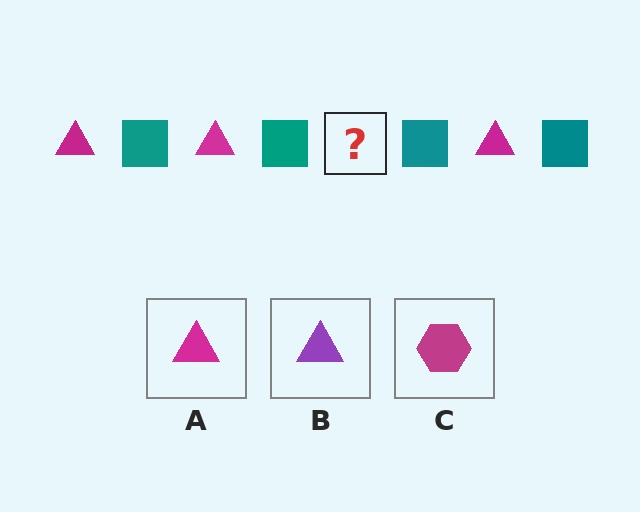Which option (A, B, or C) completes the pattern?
A.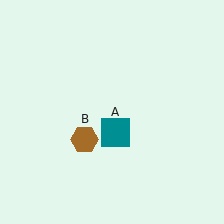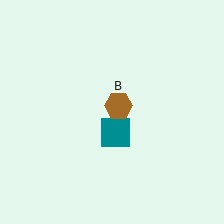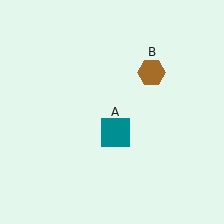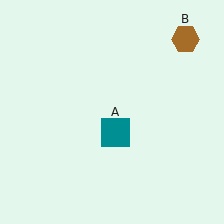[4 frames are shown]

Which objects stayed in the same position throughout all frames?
Teal square (object A) remained stationary.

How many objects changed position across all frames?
1 object changed position: brown hexagon (object B).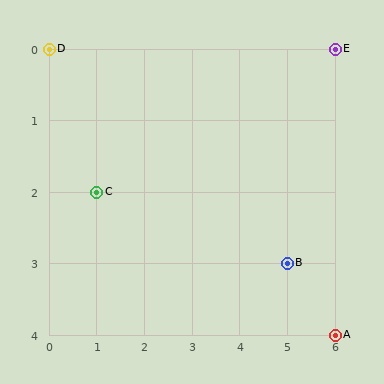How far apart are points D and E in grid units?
Points D and E are 6 columns apart.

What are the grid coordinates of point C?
Point C is at grid coordinates (1, 2).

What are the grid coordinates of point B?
Point B is at grid coordinates (5, 3).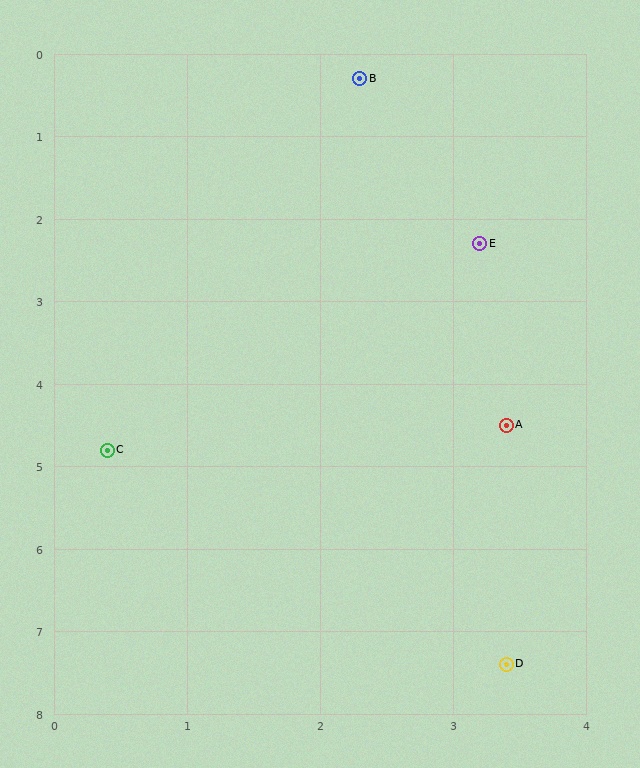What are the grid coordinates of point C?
Point C is at approximately (0.4, 4.8).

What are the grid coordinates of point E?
Point E is at approximately (3.2, 2.3).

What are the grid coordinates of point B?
Point B is at approximately (2.3, 0.3).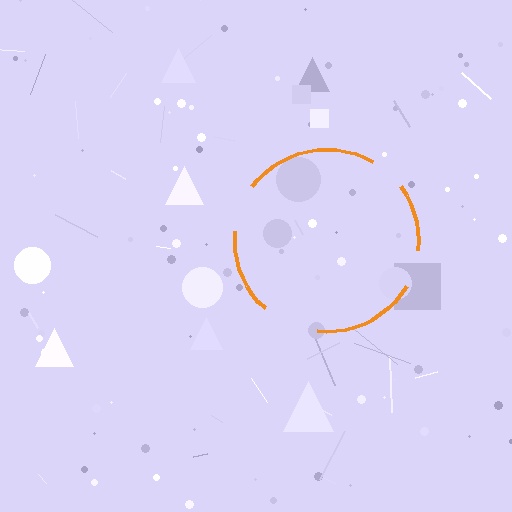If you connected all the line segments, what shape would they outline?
They would outline a circle.